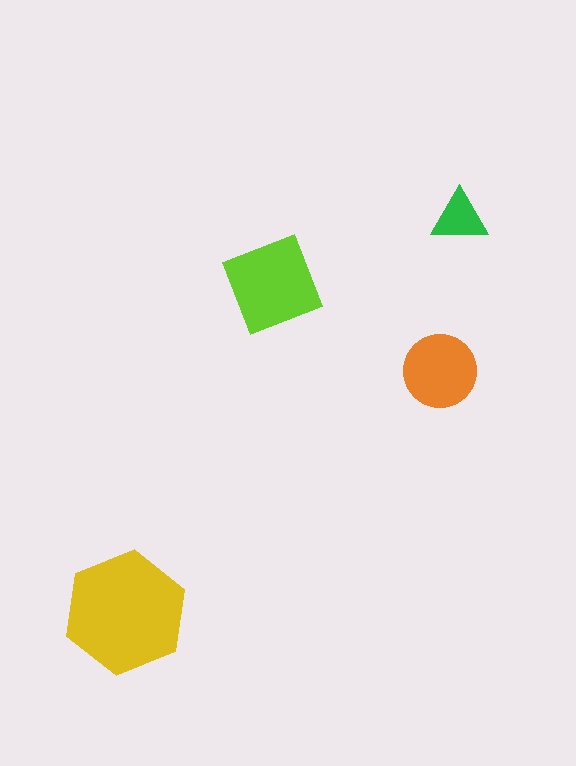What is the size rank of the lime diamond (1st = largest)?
2nd.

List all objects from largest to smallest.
The yellow hexagon, the lime diamond, the orange circle, the green triangle.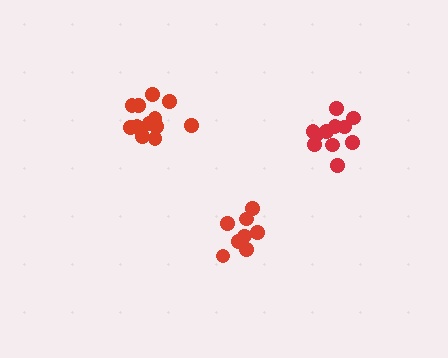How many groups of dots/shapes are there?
There are 3 groups.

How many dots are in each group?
Group 1: 8 dots, Group 2: 12 dots, Group 3: 11 dots (31 total).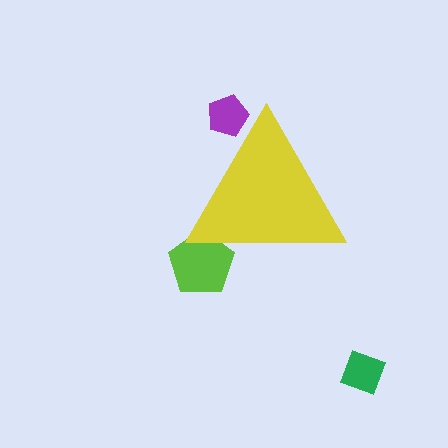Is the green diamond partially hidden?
No, the green diamond is fully visible.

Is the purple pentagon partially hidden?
Yes, the purple pentagon is partially hidden behind the yellow triangle.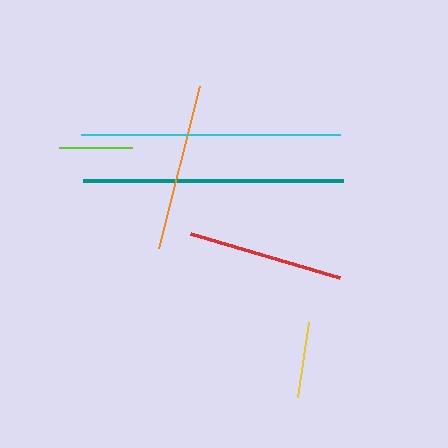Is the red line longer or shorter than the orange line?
The orange line is longer than the red line.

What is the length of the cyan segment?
The cyan segment is approximately 259 pixels long.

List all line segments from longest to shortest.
From longest to shortest: teal, cyan, orange, red, yellow, lime.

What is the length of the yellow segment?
The yellow segment is approximately 76 pixels long.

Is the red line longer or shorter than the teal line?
The teal line is longer than the red line.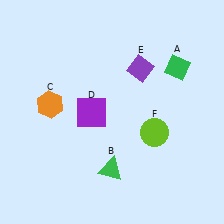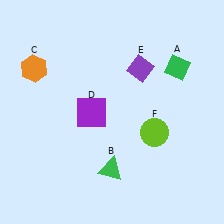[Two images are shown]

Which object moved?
The orange hexagon (C) moved up.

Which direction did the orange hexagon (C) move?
The orange hexagon (C) moved up.